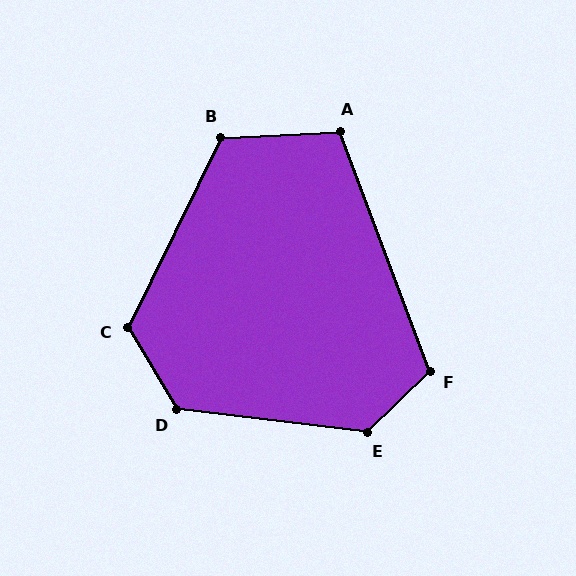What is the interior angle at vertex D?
Approximately 127 degrees (obtuse).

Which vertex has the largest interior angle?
E, at approximately 129 degrees.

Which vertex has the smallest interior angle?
A, at approximately 108 degrees.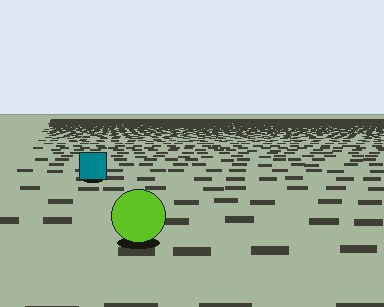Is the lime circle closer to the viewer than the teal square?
Yes. The lime circle is closer — you can tell from the texture gradient: the ground texture is coarser near it.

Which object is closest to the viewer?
The lime circle is closest. The texture marks near it are larger and more spread out.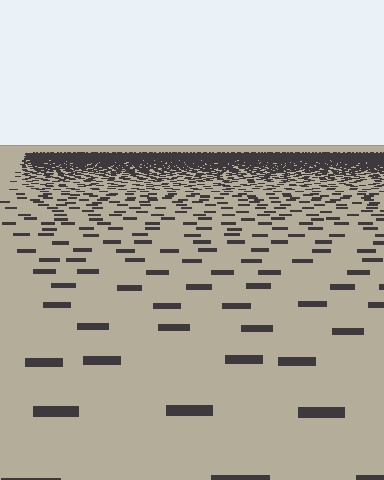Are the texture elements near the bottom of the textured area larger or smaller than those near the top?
Larger. Near the bottom, elements are closer to the viewer and appear at a bigger on-screen size.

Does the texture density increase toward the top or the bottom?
Density increases toward the top.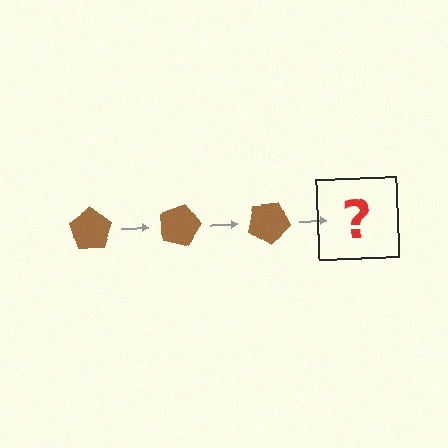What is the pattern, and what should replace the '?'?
The pattern is that the pentagon rotates 15 degrees each step. The '?' should be a brown pentagon rotated 45 degrees.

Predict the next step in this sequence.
The next step is a brown pentagon rotated 45 degrees.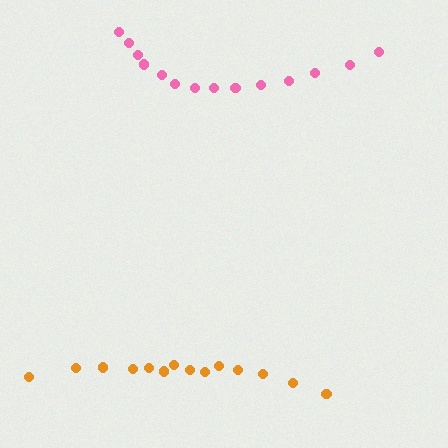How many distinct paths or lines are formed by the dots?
There are 2 distinct paths.